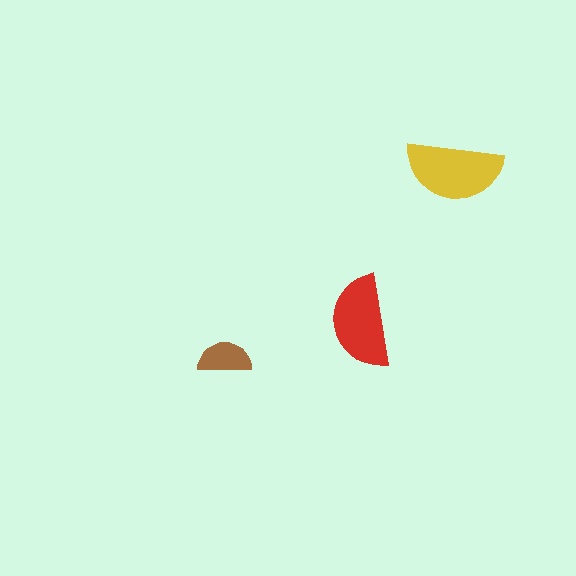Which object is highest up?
The yellow semicircle is topmost.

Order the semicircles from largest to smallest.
the yellow one, the red one, the brown one.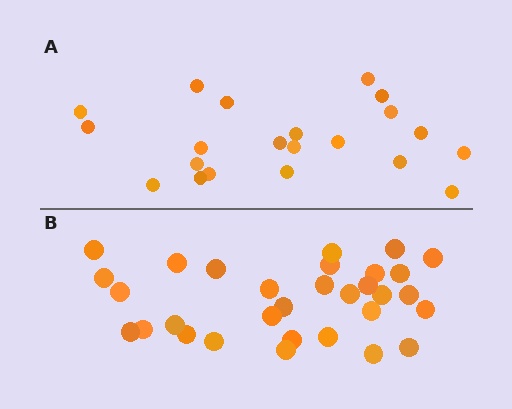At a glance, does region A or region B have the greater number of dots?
Region B (the bottom region) has more dots.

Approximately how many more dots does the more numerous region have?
Region B has roughly 10 or so more dots than region A.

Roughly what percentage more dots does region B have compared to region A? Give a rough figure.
About 50% more.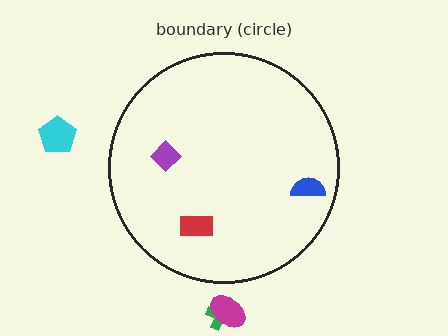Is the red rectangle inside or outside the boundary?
Inside.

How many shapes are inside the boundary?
3 inside, 3 outside.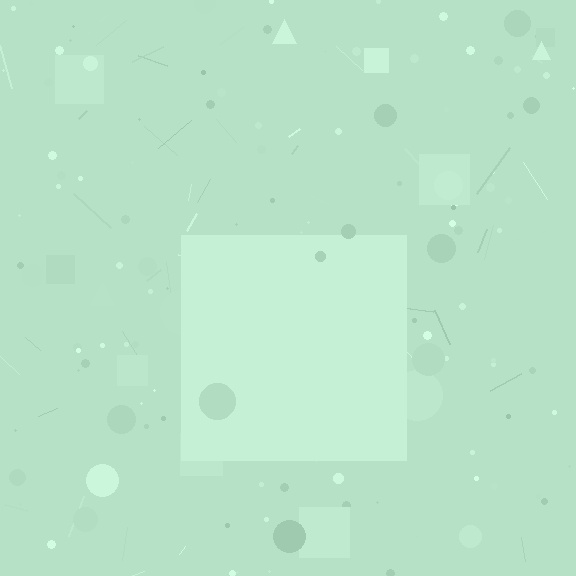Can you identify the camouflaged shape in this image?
The camouflaged shape is a square.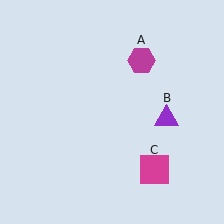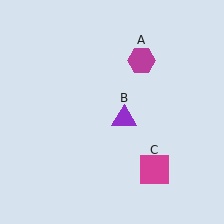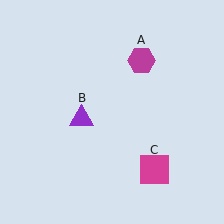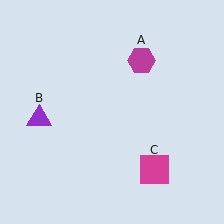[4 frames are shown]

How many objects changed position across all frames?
1 object changed position: purple triangle (object B).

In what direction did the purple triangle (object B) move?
The purple triangle (object B) moved left.